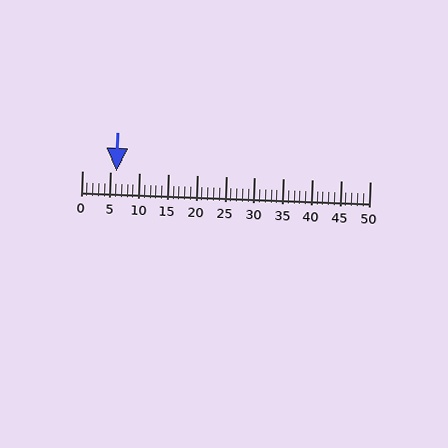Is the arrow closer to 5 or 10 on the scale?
The arrow is closer to 5.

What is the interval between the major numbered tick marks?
The major tick marks are spaced 5 units apart.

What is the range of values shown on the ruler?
The ruler shows values from 0 to 50.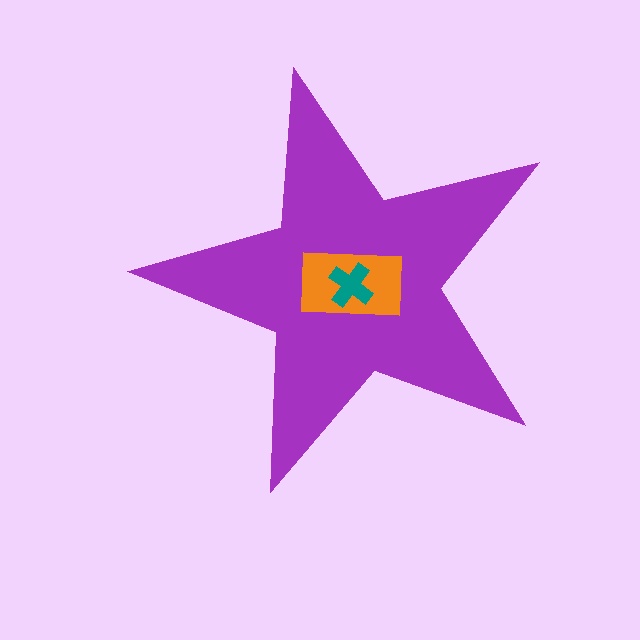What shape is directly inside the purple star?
The orange rectangle.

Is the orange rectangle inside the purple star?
Yes.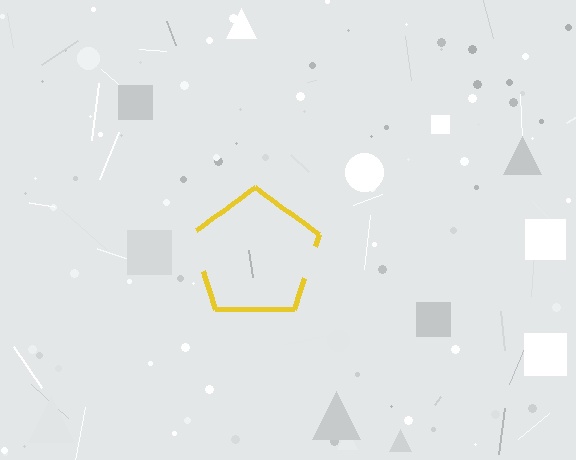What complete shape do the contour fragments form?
The contour fragments form a pentagon.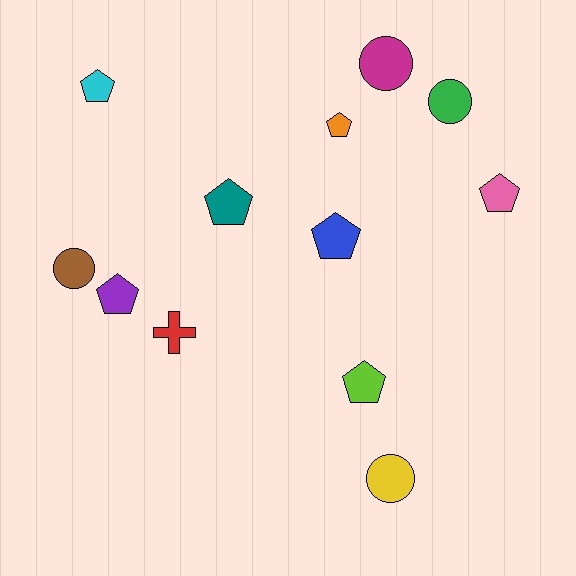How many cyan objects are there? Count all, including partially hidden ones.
There is 1 cyan object.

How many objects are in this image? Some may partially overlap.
There are 12 objects.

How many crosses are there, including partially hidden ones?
There is 1 cross.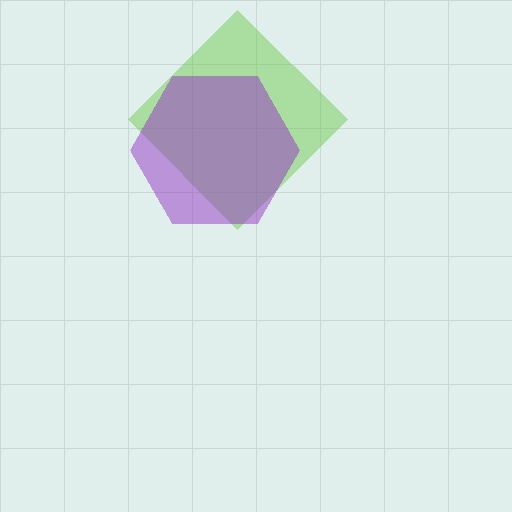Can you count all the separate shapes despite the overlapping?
Yes, there are 2 separate shapes.